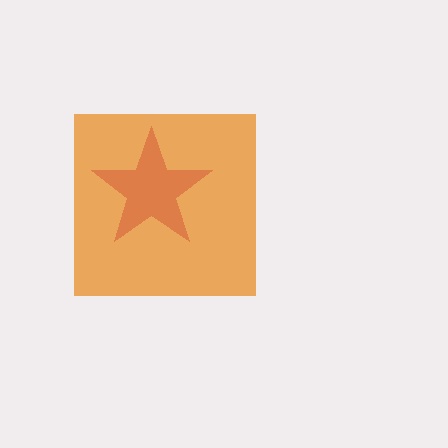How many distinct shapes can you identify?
There are 2 distinct shapes: a magenta star, an orange square.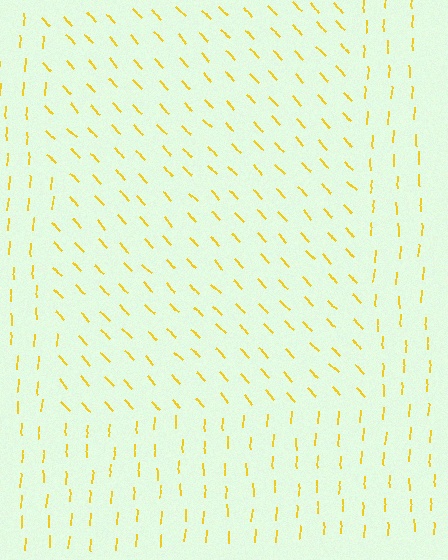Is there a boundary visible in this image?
Yes, there is a texture boundary formed by a change in line orientation.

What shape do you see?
I see a rectangle.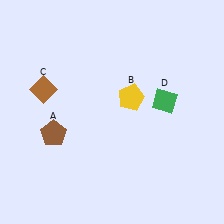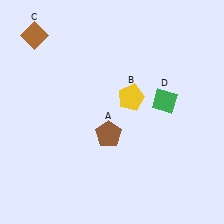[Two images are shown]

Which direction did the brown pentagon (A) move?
The brown pentagon (A) moved right.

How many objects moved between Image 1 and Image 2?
2 objects moved between the two images.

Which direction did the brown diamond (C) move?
The brown diamond (C) moved up.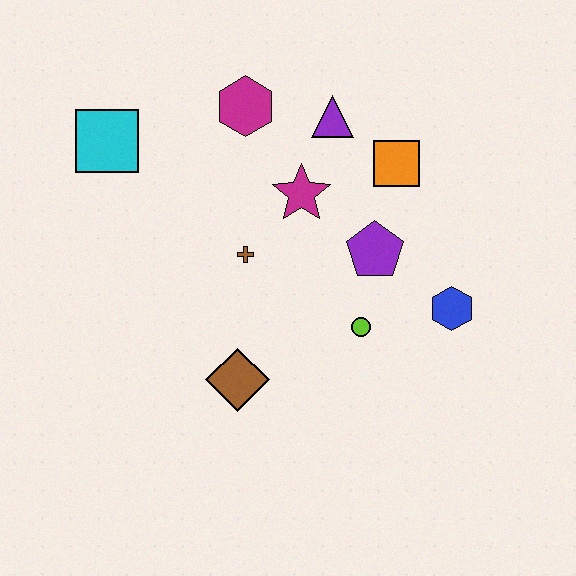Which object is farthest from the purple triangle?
The brown diamond is farthest from the purple triangle.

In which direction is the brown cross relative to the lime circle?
The brown cross is to the left of the lime circle.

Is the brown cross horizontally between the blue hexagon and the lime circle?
No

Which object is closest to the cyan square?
The magenta hexagon is closest to the cyan square.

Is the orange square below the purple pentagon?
No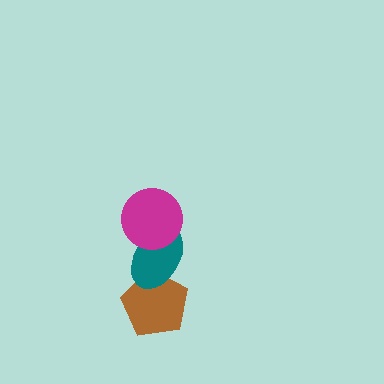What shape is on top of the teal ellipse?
The magenta circle is on top of the teal ellipse.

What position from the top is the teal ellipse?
The teal ellipse is 2nd from the top.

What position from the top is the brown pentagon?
The brown pentagon is 3rd from the top.